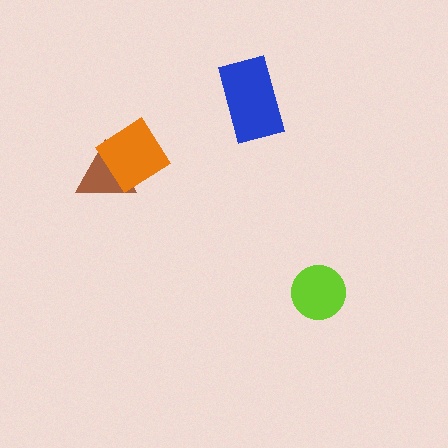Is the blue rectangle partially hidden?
No, no other shape covers it.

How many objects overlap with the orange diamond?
1 object overlaps with the orange diamond.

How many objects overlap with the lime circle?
0 objects overlap with the lime circle.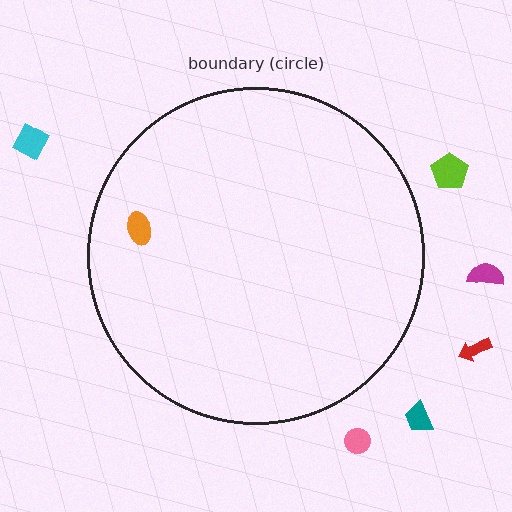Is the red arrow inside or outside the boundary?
Outside.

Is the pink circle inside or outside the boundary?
Outside.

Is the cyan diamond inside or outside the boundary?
Outside.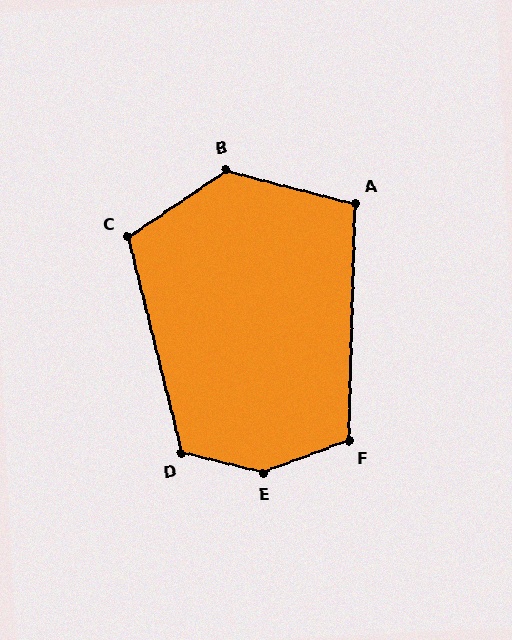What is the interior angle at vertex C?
Approximately 110 degrees (obtuse).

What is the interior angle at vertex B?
Approximately 131 degrees (obtuse).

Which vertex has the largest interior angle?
E, at approximately 146 degrees.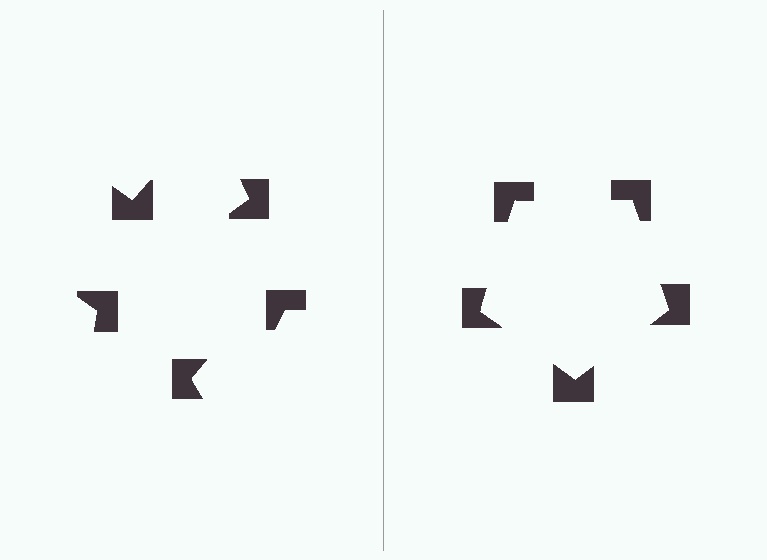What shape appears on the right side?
An illusory pentagon.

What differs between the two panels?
The notched squares are positioned identically on both sides; only the wedge orientations differ. On the right they align to a pentagon; on the left they are misaligned.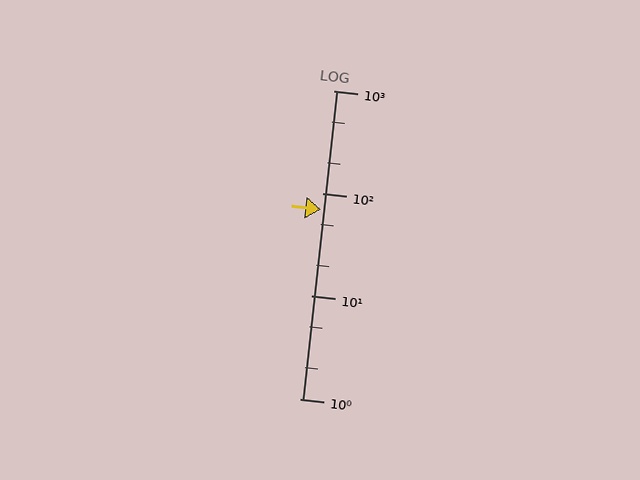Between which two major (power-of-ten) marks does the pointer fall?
The pointer is between 10 and 100.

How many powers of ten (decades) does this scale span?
The scale spans 3 decades, from 1 to 1000.